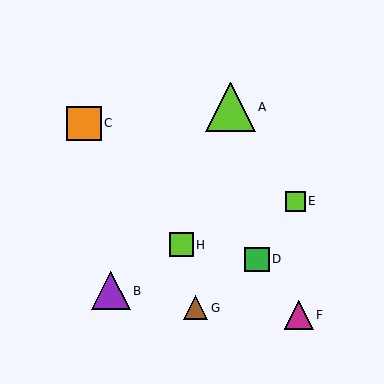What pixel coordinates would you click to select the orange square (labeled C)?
Click at (84, 123) to select the orange square C.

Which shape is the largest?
The lime triangle (labeled A) is the largest.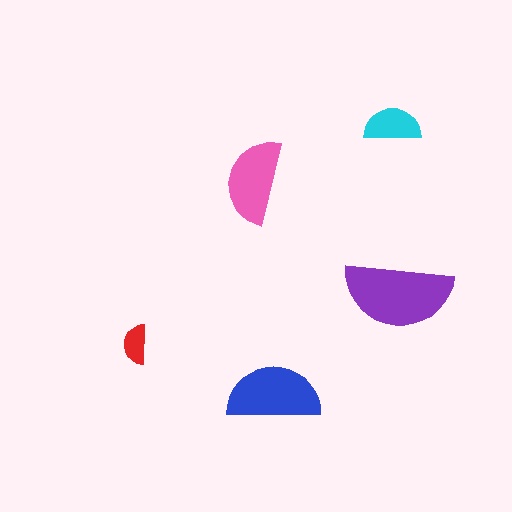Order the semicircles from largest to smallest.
the purple one, the blue one, the pink one, the cyan one, the red one.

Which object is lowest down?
The blue semicircle is bottommost.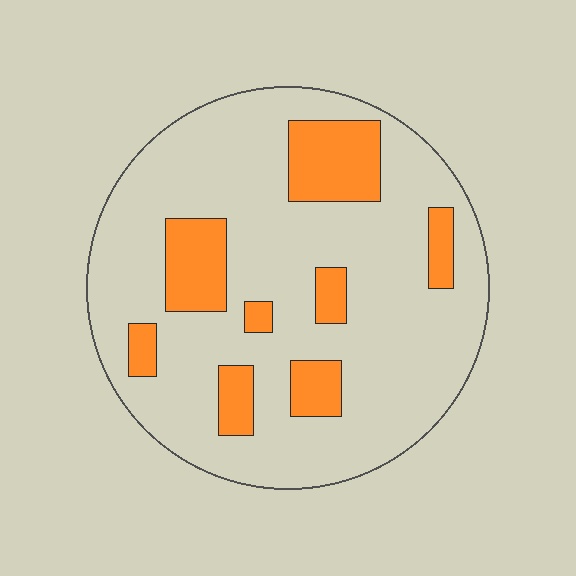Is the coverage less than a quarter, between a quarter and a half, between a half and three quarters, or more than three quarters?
Less than a quarter.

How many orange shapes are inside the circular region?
8.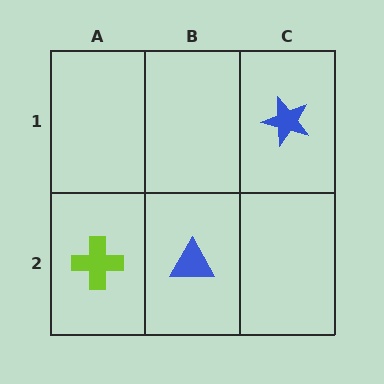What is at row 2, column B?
A blue triangle.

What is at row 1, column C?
A blue star.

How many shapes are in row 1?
1 shape.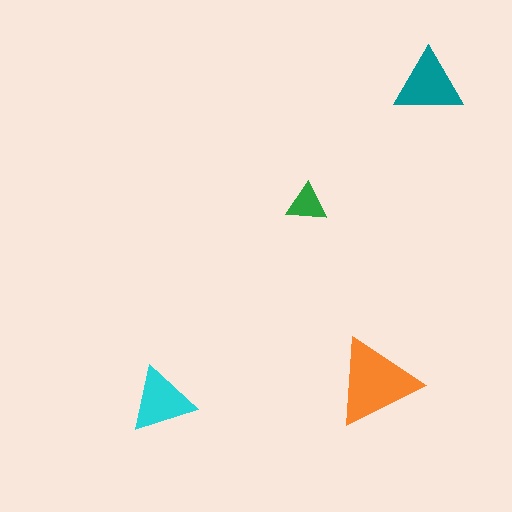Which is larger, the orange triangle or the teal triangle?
The orange one.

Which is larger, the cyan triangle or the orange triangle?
The orange one.